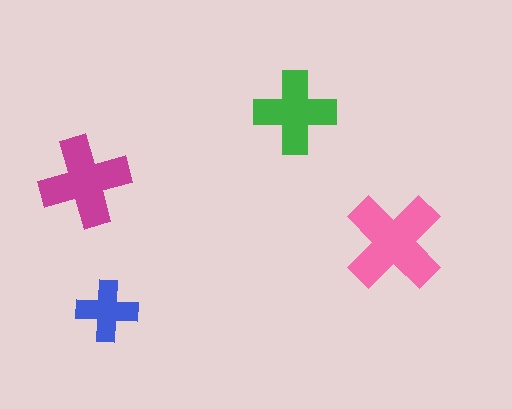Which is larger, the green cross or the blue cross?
The green one.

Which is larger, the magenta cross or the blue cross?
The magenta one.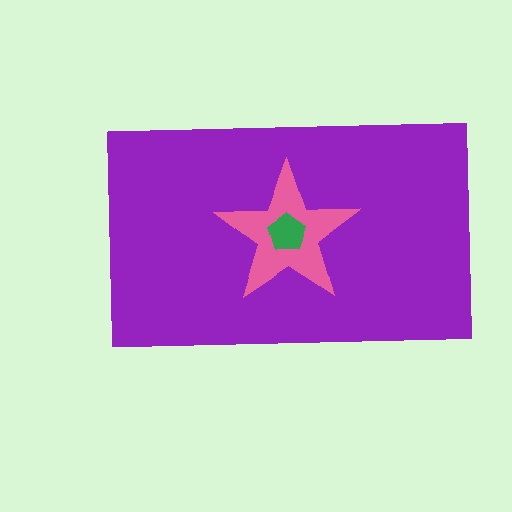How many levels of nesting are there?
3.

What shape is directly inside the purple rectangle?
The pink star.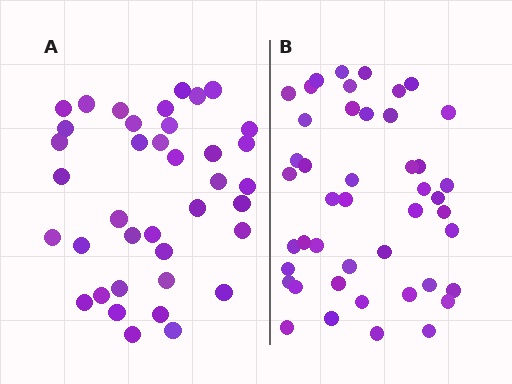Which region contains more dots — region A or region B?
Region B (the right region) has more dots.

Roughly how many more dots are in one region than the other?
Region B has roughly 8 or so more dots than region A.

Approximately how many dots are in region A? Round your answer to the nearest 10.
About 40 dots. (The exact count is 38, which rounds to 40.)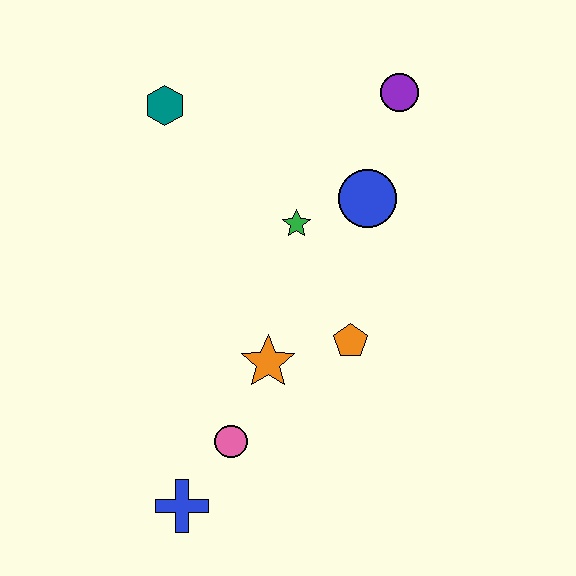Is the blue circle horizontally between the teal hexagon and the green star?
No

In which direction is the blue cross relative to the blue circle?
The blue cross is below the blue circle.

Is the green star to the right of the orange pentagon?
No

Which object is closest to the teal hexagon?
The green star is closest to the teal hexagon.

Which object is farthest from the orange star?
The purple circle is farthest from the orange star.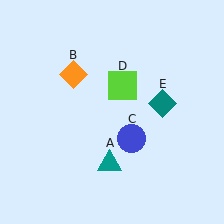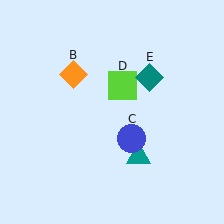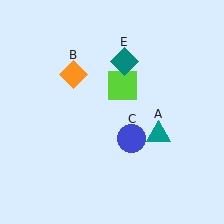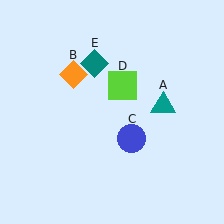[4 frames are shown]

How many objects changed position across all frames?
2 objects changed position: teal triangle (object A), teal diamond (object E).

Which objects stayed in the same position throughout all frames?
Orange diamond (object B) and blue circle (object C) and lime square (object D) remained stationary.